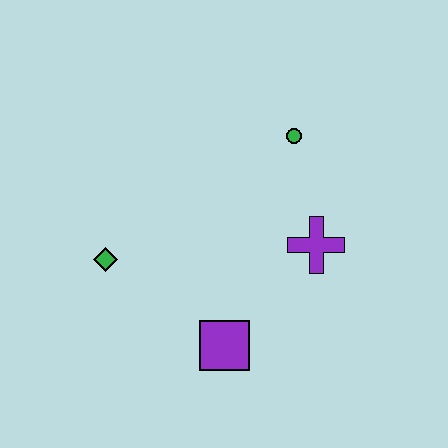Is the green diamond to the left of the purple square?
Yes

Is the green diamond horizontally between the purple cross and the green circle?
No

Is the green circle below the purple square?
No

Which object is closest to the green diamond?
The purple square is closest to the green diamond.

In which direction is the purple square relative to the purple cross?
The purple square is below the purple cross.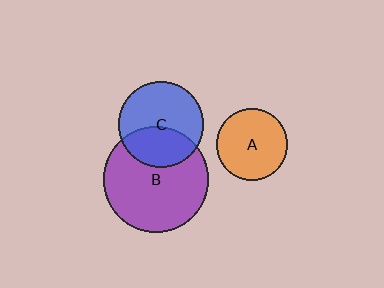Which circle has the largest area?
Circle B (purple).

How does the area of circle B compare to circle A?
Approximately 2.2 times.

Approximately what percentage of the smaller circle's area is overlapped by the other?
Approximately 40%.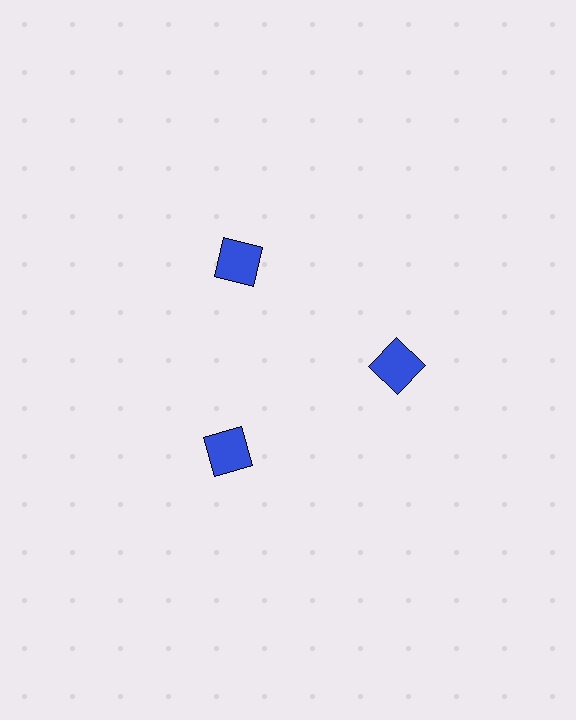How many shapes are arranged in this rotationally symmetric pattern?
There are 3 shapes, arranged in 3 groups of 1.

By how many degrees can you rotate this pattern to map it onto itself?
The pattern maps onto itself every 120 degrees of rotation.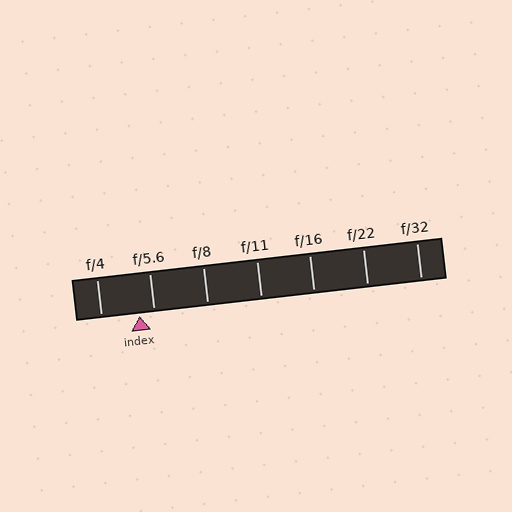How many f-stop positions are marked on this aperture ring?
There are 7 f-stop positions marked.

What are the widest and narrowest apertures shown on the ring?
The widest aperture shown is f/4 and the narrowest is f/32.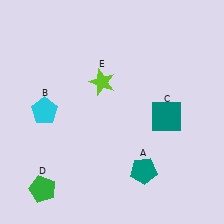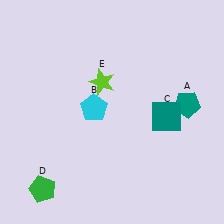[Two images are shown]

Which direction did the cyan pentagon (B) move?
The cyan pentagon (B) moved right.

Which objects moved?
The objects that moved are: the teal pentagon (A), the cyan pentagon (B).